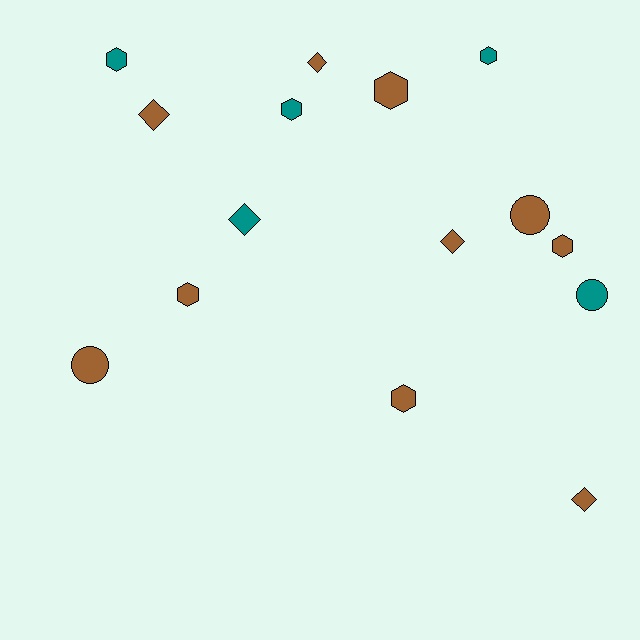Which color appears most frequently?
Brown, with 10 objects.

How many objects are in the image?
There are 15 objects.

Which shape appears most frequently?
Hexagon, with 7 objects.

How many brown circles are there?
There are 2 brown circles.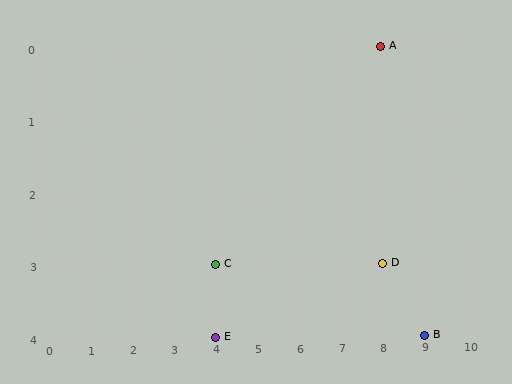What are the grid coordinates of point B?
Point B is at grid coordinates (9, 4).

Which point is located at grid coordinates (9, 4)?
Point B is at (9, 4).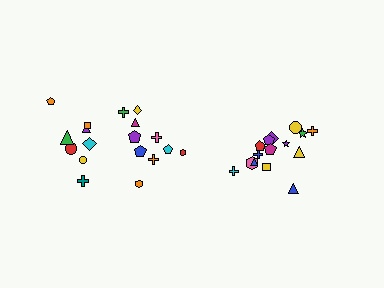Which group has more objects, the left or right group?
The left group.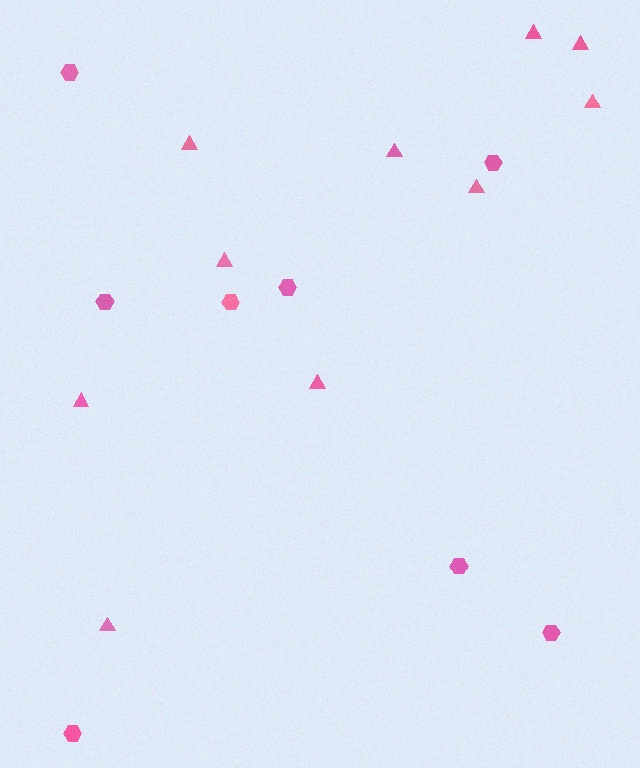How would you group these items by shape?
There are 2 groups: one group of triangles (10) and one group of hexagons (8).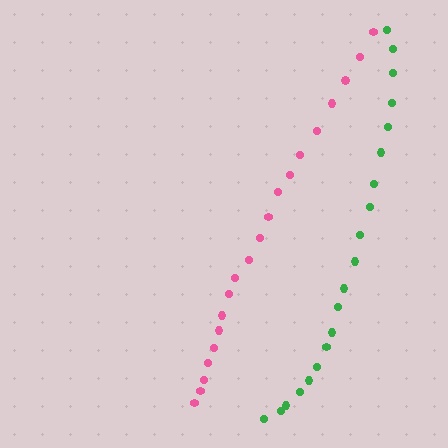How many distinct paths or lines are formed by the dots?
There are 2 distinct paths.